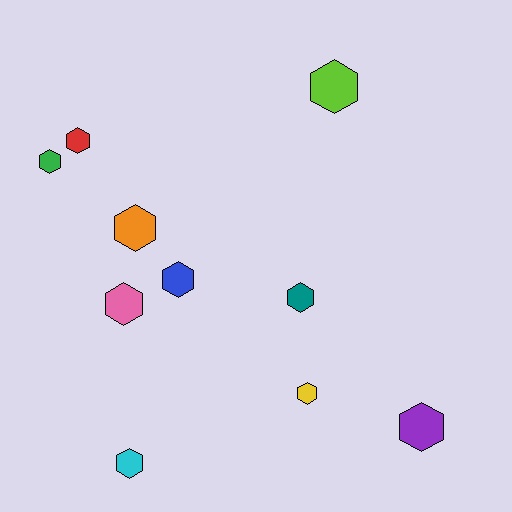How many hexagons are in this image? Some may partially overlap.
There are 10 hexagons.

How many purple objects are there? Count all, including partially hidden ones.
There is 1 purple object.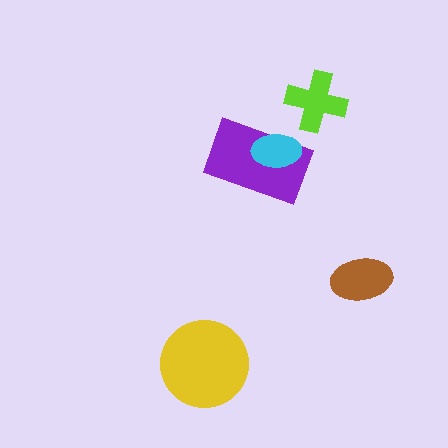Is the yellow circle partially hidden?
No, no other shape covers it.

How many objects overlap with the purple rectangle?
1 object overlaps with the purple rectangle.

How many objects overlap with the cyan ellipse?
1 object overlaps with the cyan ellipse.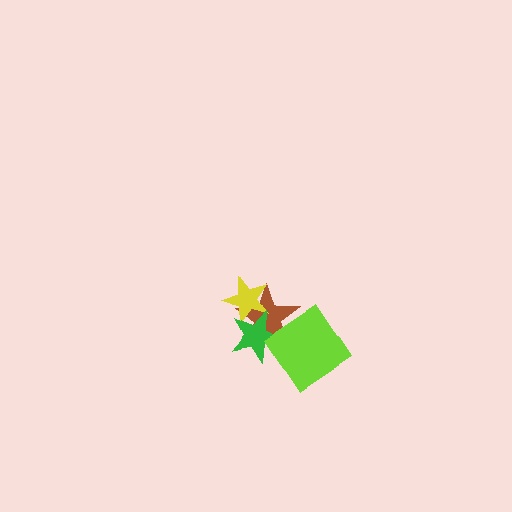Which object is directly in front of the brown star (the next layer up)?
The yellow star is directly in front of the brown star.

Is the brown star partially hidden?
Yes, it is partially covered by another shape.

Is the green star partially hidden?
Yes, it is partially covered by another shape.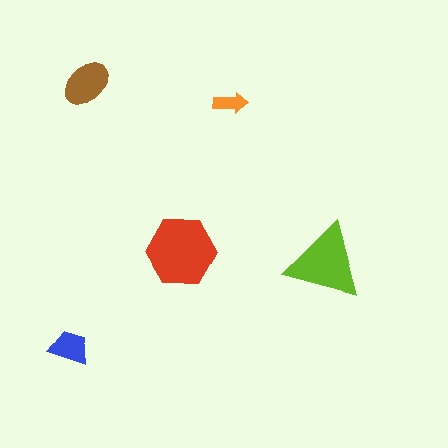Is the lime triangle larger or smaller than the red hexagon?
Smaller.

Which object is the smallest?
The orange arrow.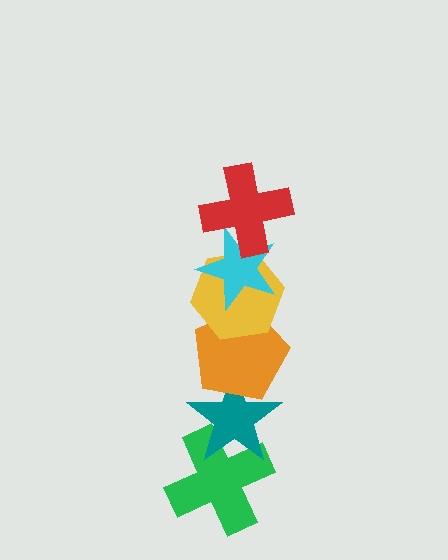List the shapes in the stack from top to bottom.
From top to bottom: the red cross, the cyan star, the yellow hexagon, the orange pentagon, the teal star, the green cross.